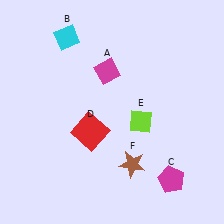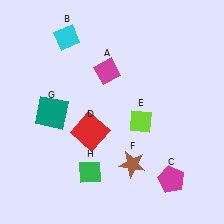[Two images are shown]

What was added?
A teal square (G), a green diamond (H) were added in Image 2.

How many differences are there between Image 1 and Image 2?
There are 2 differences between the two images.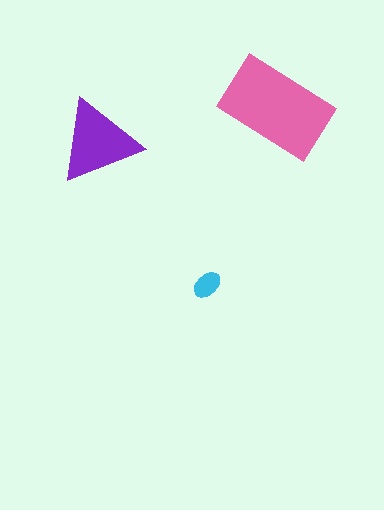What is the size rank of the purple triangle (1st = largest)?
2nd.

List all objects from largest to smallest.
The pink rectangle, the purple triangle, the cyan ellipse.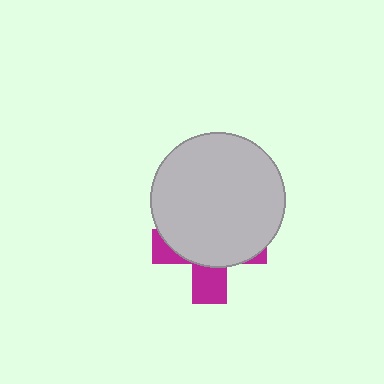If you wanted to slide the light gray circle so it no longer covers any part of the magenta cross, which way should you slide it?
Slide it up — that is the most direct way to separate the two shapes.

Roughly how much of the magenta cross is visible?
A small part of it is visible (roughly 32%).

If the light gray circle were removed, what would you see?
You would see the complete magenta cross.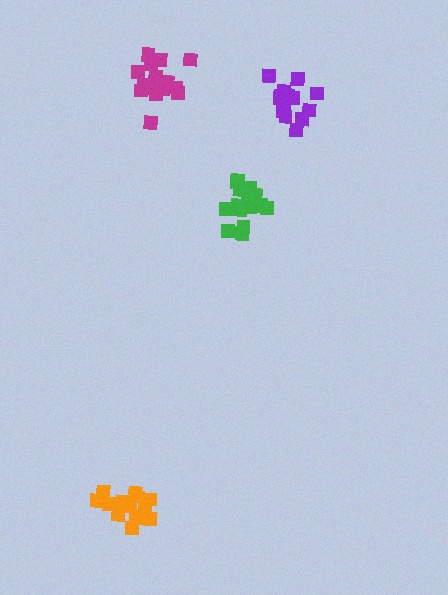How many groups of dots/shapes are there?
There are 4 groups.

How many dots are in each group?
Group 1: 16 dots, Group 2: 15 dots, Group 3: 18 dots, Group 4: 18 dots (67 total).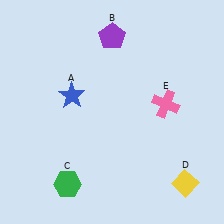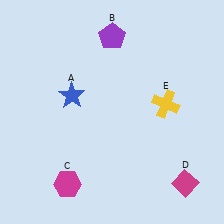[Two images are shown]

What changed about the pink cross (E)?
In Image 1, E is pink. In Image 2, it changed to yellow.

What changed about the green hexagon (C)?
In Image 1, C is green. In Image 2, it changed to magenta.